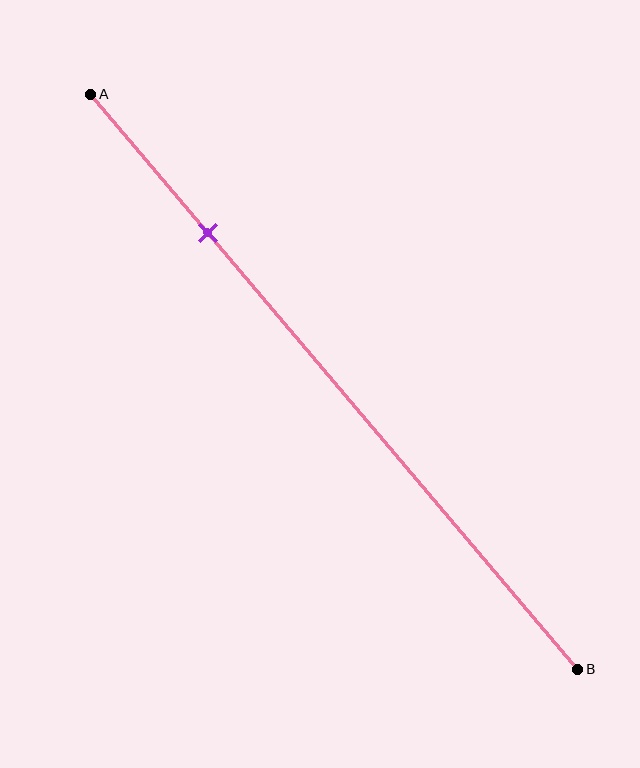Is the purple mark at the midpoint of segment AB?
No, the mark is at about 25% from A, not at the 50% midpoint.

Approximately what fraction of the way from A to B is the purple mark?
The purple mark is approximately 25% of the way from A to B.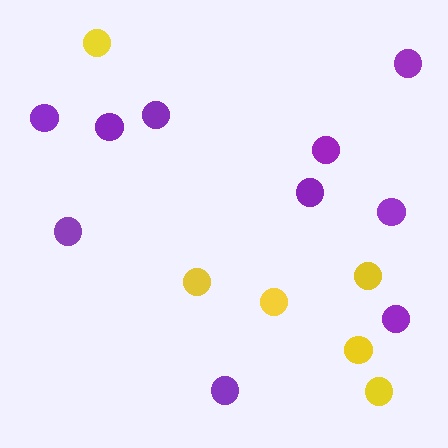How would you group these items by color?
There are 2 groups: one group of purple circles (10) and one group of yellow circles (6).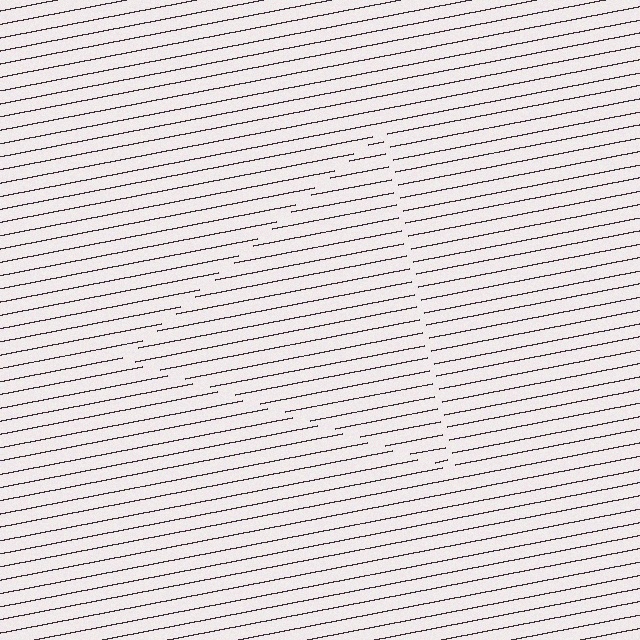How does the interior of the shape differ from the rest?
The interior of the shape contains the same grating, shifted by half a period — the contour is defined by the phase discontinuity where line-ends from the inner and outer gratings abut.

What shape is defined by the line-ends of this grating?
An illusory triangle. The interior of the shape contains the same grating, shifted by half a period — the contour is defined by the phase discontinuity where line-ends from the inner and outer gratings abut.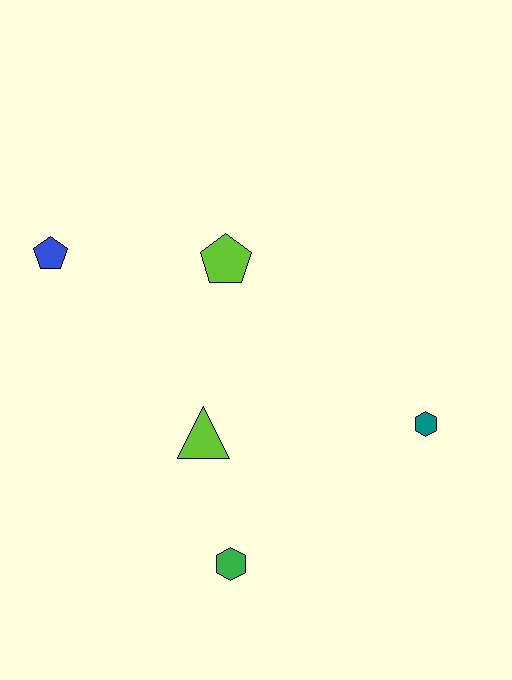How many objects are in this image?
There are 5 objects.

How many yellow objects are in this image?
There are no yellow objects.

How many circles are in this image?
There are no circles.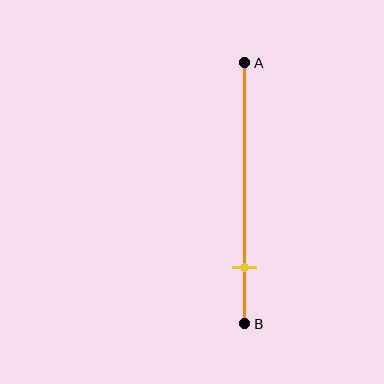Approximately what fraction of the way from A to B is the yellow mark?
The yellow mark is approximately 80% of the way from A to B.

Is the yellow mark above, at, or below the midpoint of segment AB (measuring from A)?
The yellow mark is below the midpoint of segment AB.